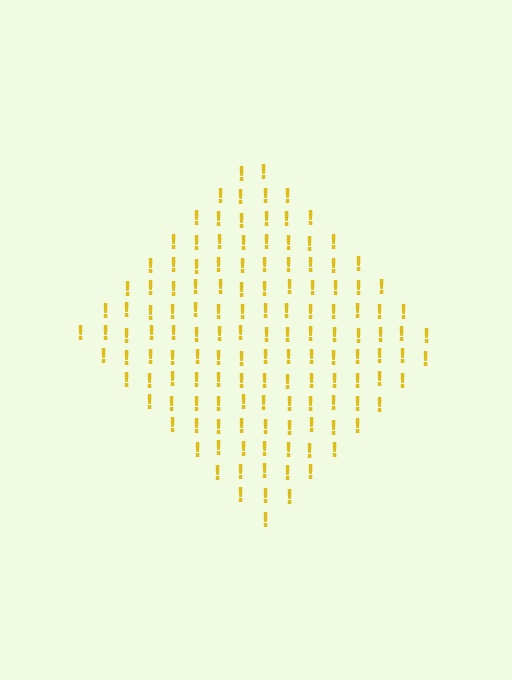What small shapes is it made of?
It is made of small exclamation marks.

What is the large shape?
The large shape is a diamond.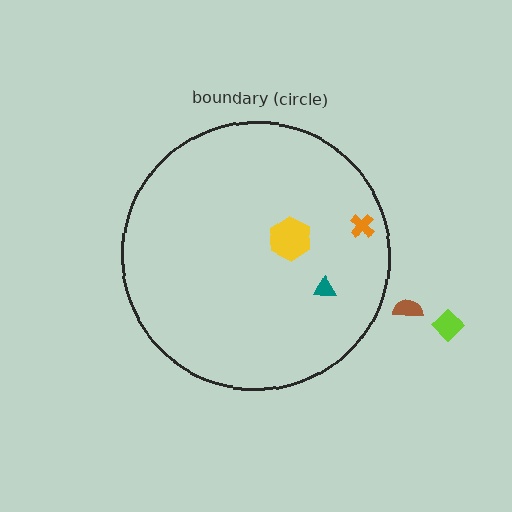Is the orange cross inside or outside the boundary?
Inside.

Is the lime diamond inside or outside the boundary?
Outside.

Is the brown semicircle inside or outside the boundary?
Outside.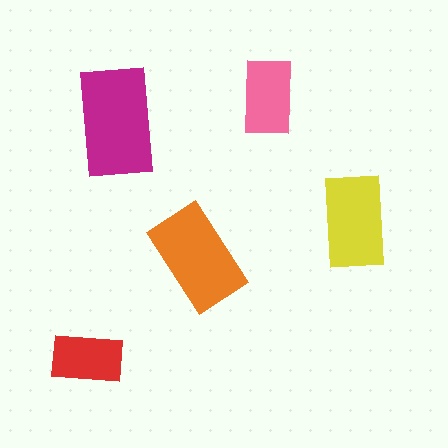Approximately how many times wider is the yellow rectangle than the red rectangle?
About 1.5 times wider.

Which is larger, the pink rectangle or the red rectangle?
The pink one.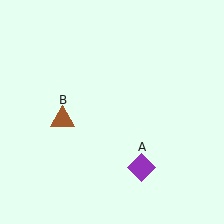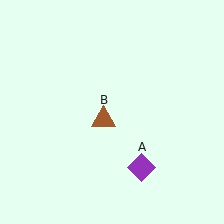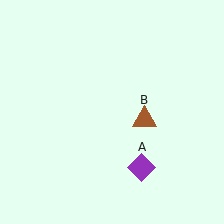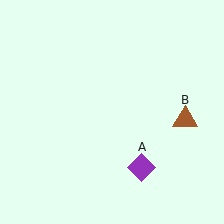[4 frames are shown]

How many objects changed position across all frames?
1 object changed position: brown triangle (object B).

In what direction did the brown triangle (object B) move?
The brown triangle (object B) moved right.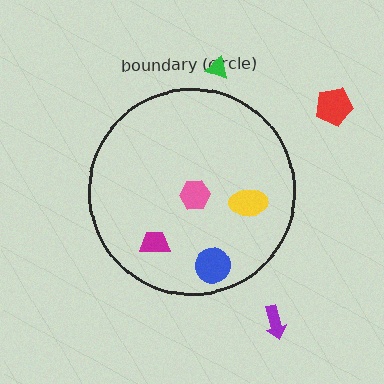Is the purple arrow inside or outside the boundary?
Outside.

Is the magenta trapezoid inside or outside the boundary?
Inside.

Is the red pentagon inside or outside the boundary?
Outside.